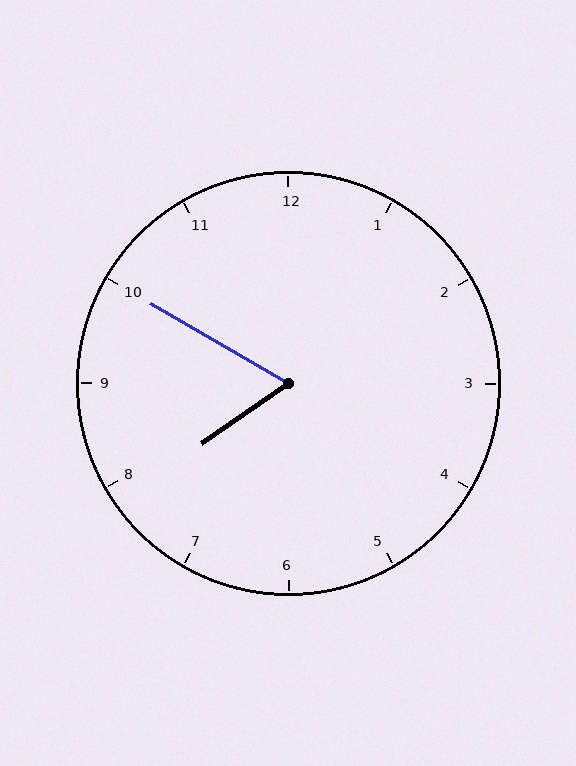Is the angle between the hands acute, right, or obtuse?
It is acute.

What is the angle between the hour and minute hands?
Approximately 65 degrees.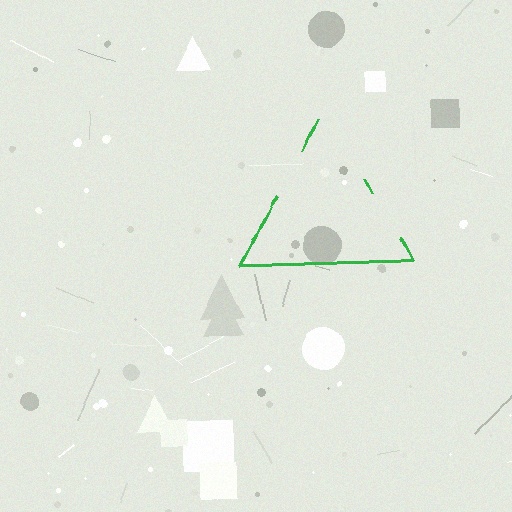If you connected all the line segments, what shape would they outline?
They would outline a triangle.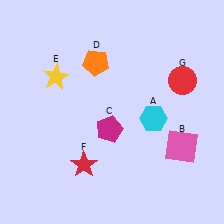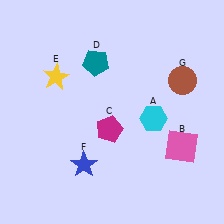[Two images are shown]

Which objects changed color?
D changed from orange to teal. F changed from red to blue. G changed from red to brown.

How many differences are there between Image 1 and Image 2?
There are 3 differences between the two images.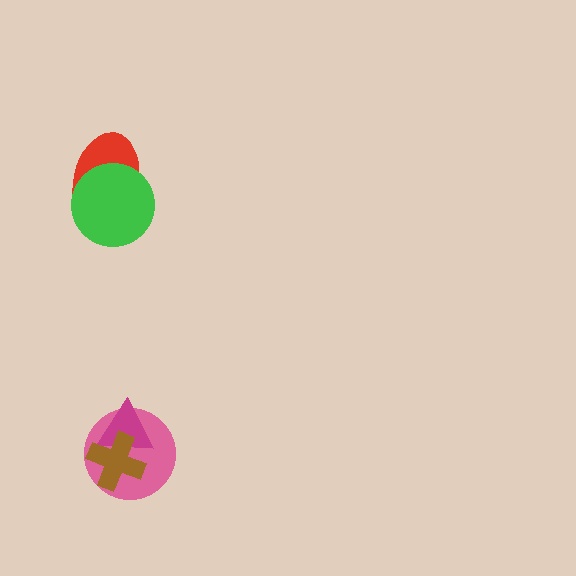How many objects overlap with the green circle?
1 object overlaps with the green circle.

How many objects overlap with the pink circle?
2 objects overlap with the pink circle.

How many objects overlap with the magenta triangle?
2 objects overlap with the magenta triangle.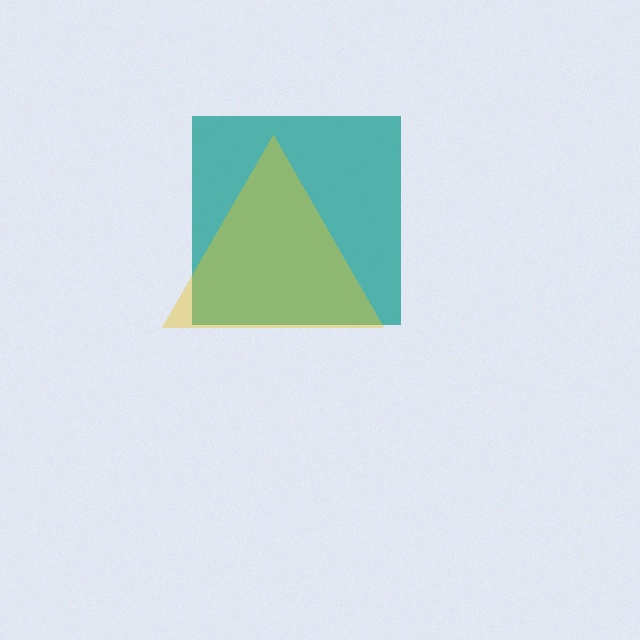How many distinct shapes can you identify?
There are 2 distinct shapes: a teal square, a yellow triangle.